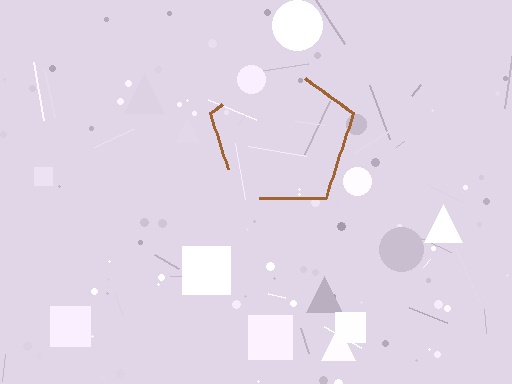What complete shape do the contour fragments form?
The contour fragments form a pentagon.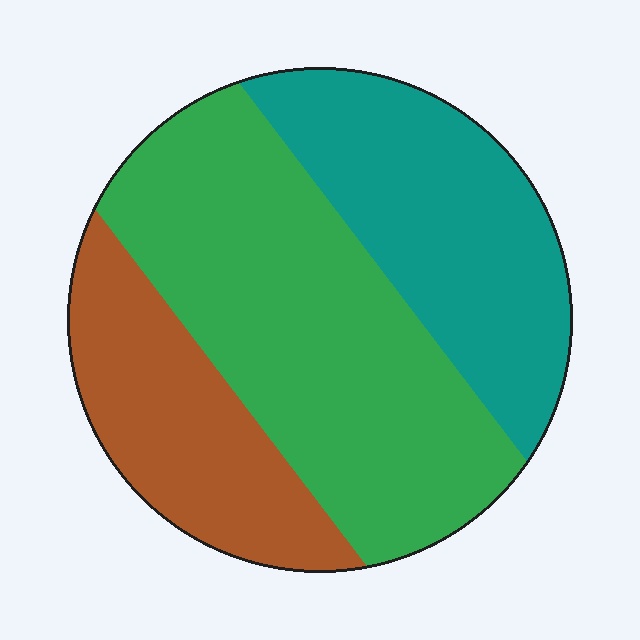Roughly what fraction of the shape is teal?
Teal covers roughly 30% of the shape.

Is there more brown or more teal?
Teal.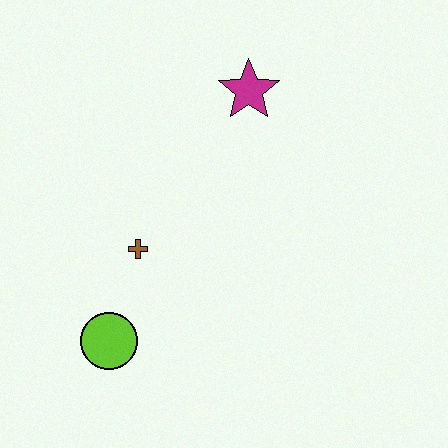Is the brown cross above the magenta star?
No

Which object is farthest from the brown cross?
The magenta star is farthest from the brown cross.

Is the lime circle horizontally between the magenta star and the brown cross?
No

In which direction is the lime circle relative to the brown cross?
The lime circle is below the brown cross.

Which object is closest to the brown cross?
The lime circle is closest to the brown cross.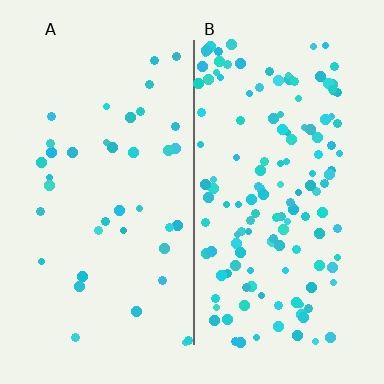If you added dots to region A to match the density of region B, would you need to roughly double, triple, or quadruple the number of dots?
Approximately quadruple.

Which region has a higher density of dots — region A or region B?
B (the right).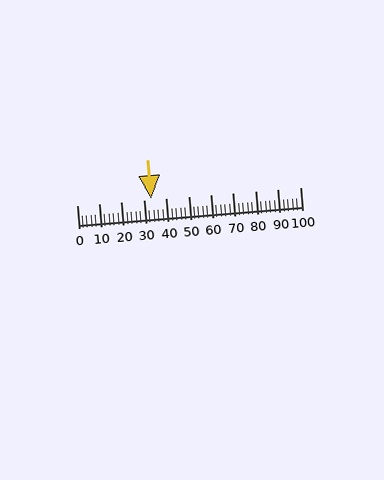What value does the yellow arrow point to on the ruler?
The yellow arrow points to approximately 33.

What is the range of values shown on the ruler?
The ruler shows values from 0 to 100.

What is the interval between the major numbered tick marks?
The major tick marks are spaced 10 units apart.